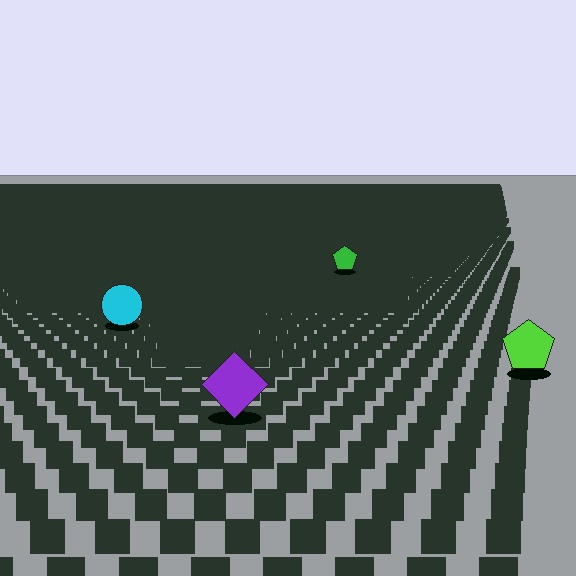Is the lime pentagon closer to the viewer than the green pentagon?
Yes. The lime pentagon is closer — you can tell from the texture gradient: the ground texture is coarser near it.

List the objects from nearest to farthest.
From nearest to farthest: the purple diamond, the lime pentagon, the cyan circle, the green pentagon.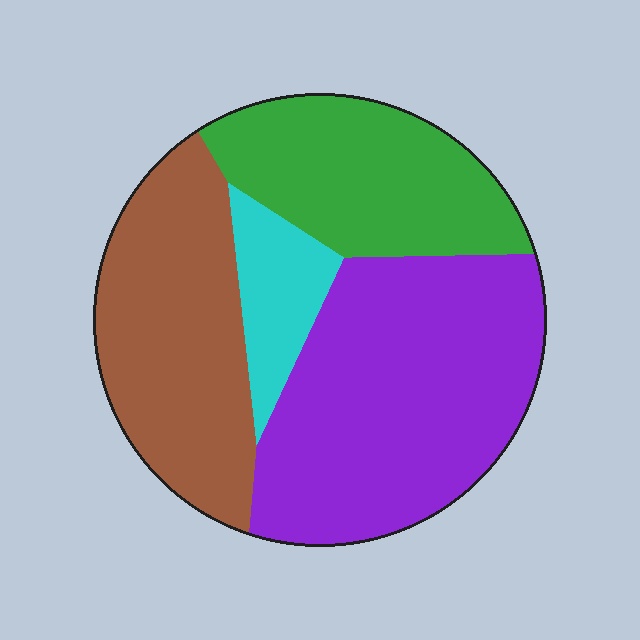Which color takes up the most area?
Purple, at roughly 40%.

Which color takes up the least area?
Cyan, at roughly 10%.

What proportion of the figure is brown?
Brown takes up about one quarter (1/4) of the figure.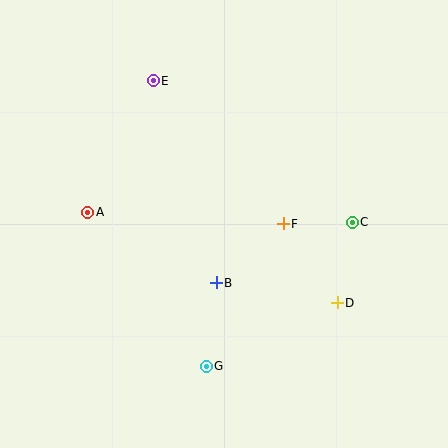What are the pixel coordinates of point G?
Point G is at (206, 366).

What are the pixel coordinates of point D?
Point D is at (337, 303).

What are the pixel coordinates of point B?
Point B is at (216, 283).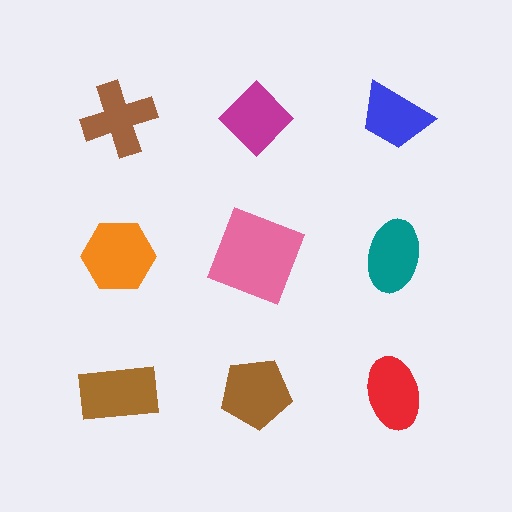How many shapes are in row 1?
3 shapes.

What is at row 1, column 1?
A brown cross.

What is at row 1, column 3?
A blue trapezoid.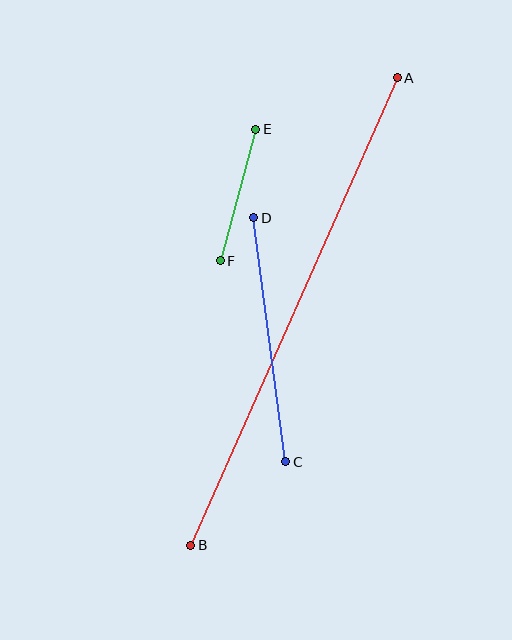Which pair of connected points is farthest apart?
Points A and B are farthest apart.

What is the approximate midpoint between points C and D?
The midpoint is at approximately (270, 340) pixels.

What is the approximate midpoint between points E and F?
The midpoint is at approximately (238, 195) pixels.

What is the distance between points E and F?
The distance is approximately 136 pixels.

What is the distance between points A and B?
The distance is approximately 511 pixels.